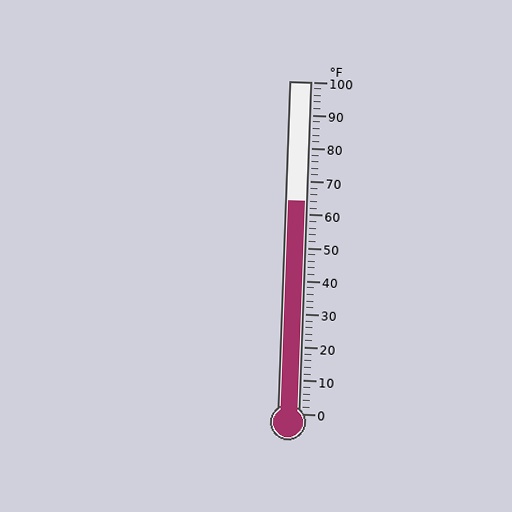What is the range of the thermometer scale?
The thermometer scale ranges from 0°F to 100°F.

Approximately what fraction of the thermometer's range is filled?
The thermometer is filled to approximately 65% of its range.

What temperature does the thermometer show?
The thermometer shows approximately 64°F.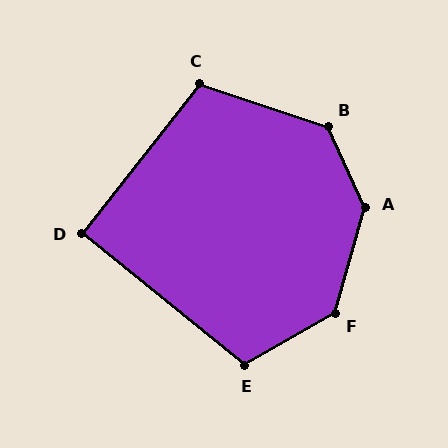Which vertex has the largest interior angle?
A, at approximately 139 degrees.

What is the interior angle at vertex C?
Approximately 110 degrees (obtuse).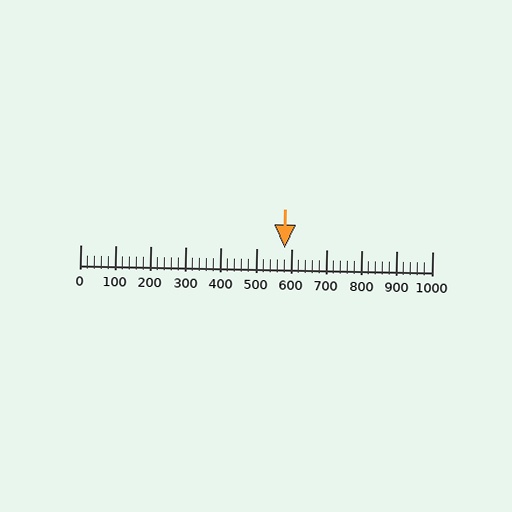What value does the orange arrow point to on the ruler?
The orange arrow points to approximately 580.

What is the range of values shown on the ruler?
The ruler shows values from 0 to 1000.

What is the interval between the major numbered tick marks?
The major tick marks are spaced 100 units apart.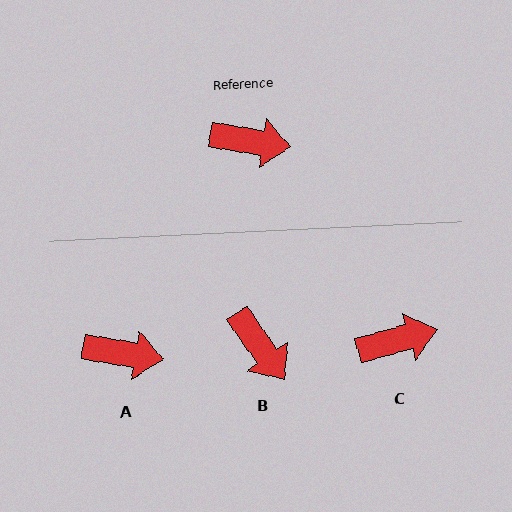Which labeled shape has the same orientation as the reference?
A.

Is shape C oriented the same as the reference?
No, it is off by about 25 degrees.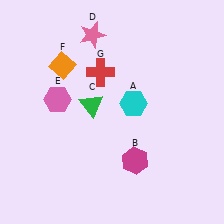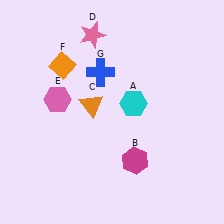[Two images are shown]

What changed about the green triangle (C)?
In Image 1, C is green. In Image 2, it changed to orange.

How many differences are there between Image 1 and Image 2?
There are 2 differences between the two images.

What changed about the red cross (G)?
In Image 1, G is red. In Image 2, it changed to blue.